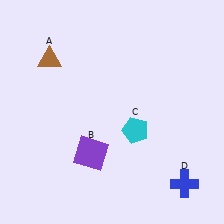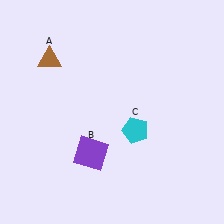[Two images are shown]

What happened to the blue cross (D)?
The blue cross (D) was removed in Image 2. It was in the bottom-right area of Image 1.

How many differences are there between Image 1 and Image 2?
There is 1 difference between the two images.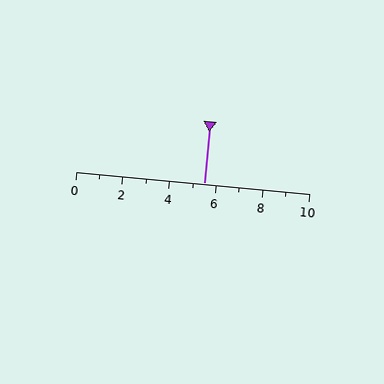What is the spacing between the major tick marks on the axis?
The major ticks are spaced 2 apart.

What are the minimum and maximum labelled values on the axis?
The axis runs from 0 to 10.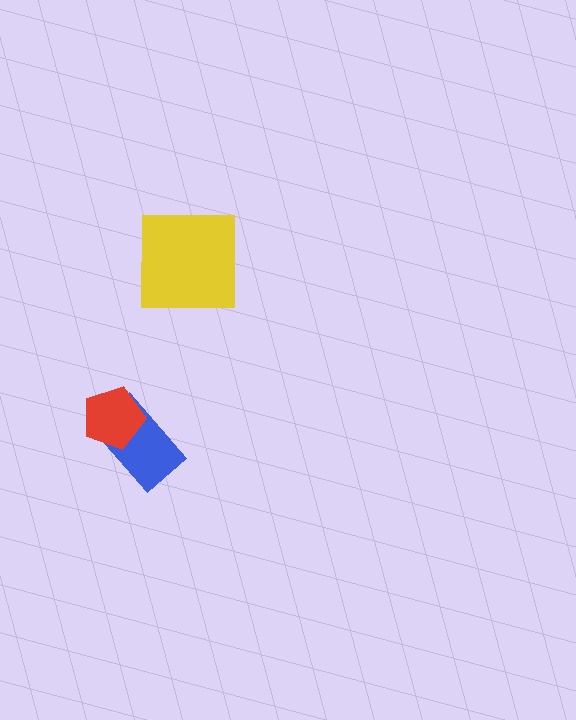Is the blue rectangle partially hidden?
Yes, it is partially covered by another shape.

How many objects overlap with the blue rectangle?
1 object overlaps with the blue rectangle.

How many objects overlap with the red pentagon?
1 object overlaps with the red pentagon.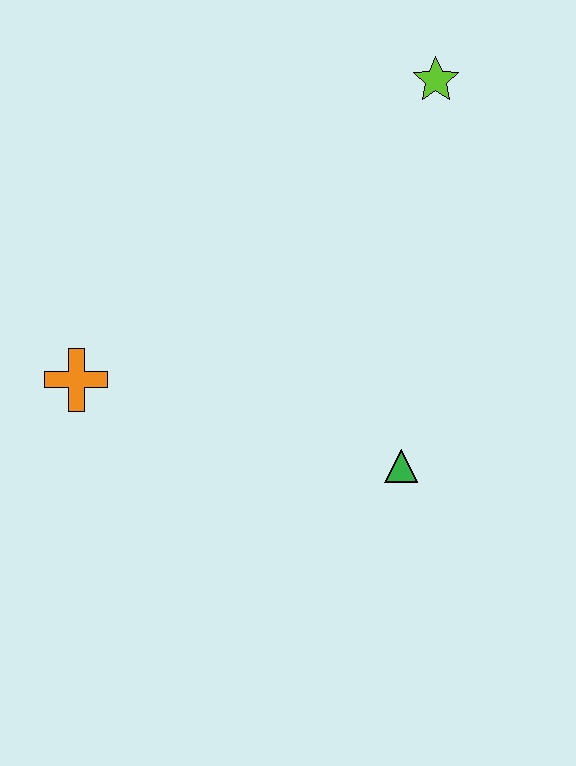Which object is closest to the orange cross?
The green triangle is closest to the orange cross.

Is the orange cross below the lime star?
Yes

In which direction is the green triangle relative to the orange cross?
The green triangle is to the right of the orange cross.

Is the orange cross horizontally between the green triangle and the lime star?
No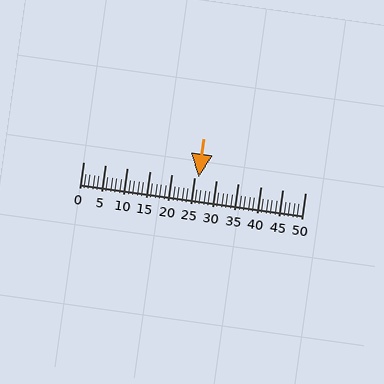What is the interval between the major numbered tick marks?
The major tick marks are spaced 5 units apart.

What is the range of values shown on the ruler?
The ruler shows values from 0 to 50.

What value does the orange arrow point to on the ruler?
The orange arrow points to approximately 26.